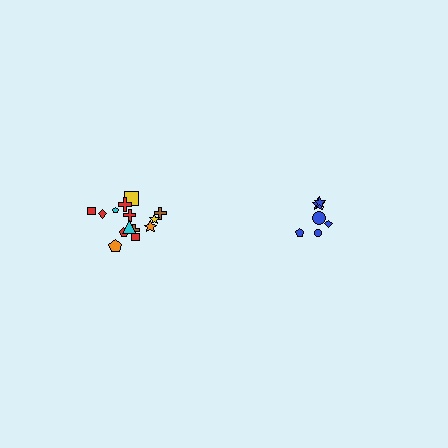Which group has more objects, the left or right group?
The left group.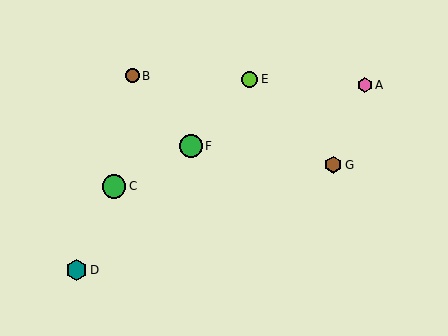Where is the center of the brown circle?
The center of the brown circle is at (132, 76).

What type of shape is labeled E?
Shape E is a lime circle.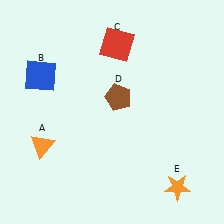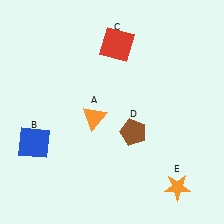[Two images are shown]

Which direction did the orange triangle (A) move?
The orange triangle (A) moved right.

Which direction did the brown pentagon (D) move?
The brown pentagon (D) moved down.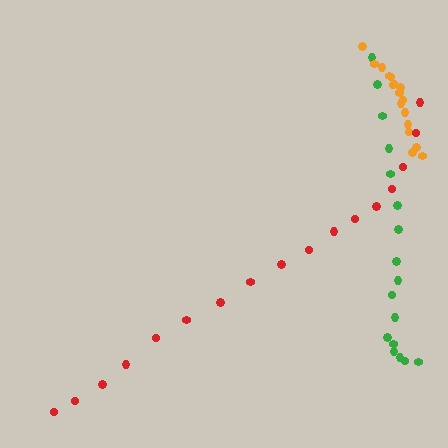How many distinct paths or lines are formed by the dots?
There are 3 distinct paths.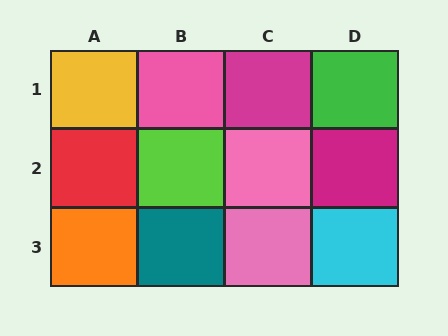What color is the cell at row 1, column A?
Yellow.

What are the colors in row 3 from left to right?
Orange, teal, pink, cyan.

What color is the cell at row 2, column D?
Magenta.